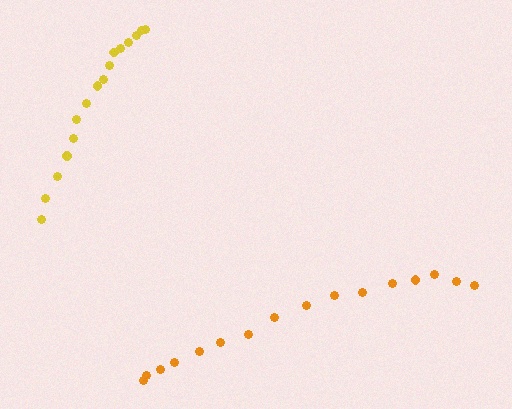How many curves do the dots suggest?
There are 2 distinct paths.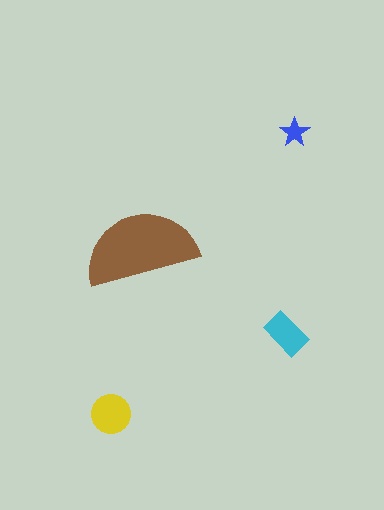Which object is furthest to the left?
The yellow circle is leftmost.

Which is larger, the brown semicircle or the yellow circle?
The brown semicircle.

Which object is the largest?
The brown semicircle.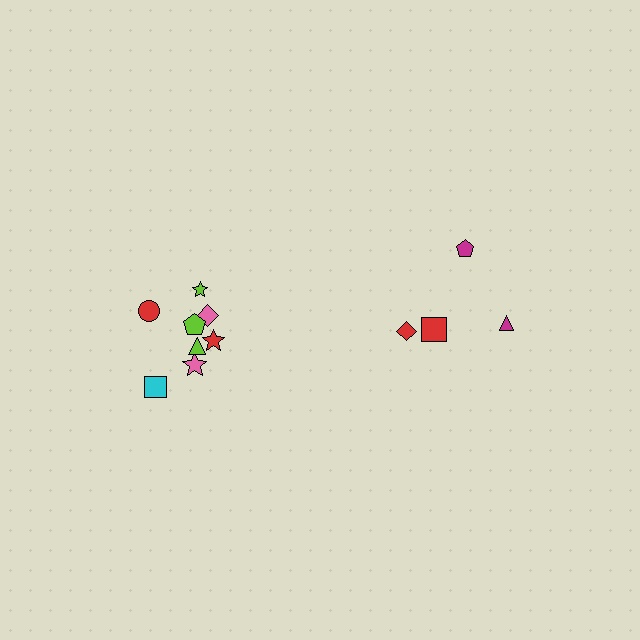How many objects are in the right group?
There are 4 objects.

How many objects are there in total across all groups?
There are 12 objects.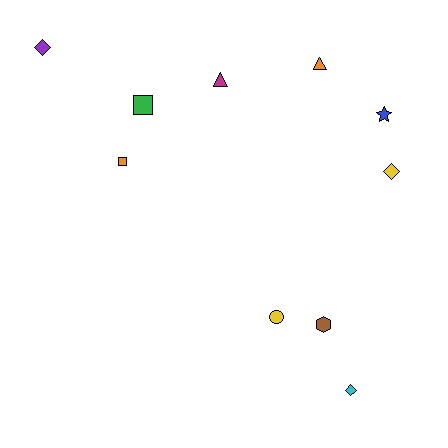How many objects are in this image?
There are 10 objects.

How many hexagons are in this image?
There is 1 hexagon.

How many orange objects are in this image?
There are 2 orange objects.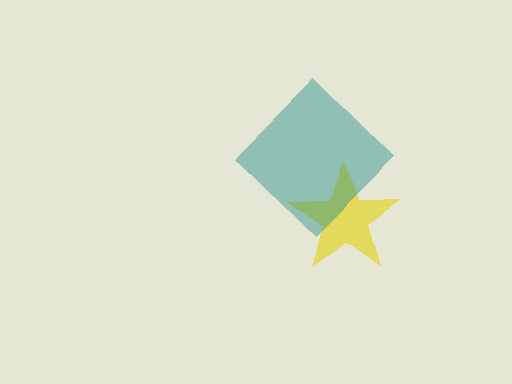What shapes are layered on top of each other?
The layered shapes are: a yellow star, a teal diamond.